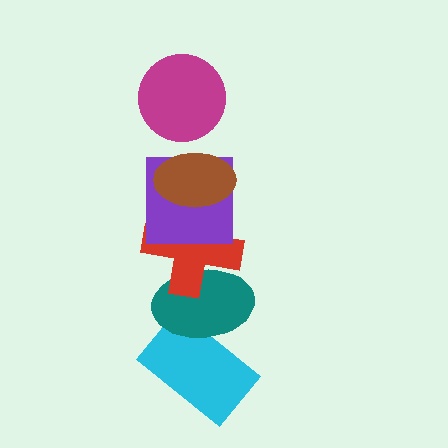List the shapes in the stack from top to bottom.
From top to bottom: the magenta circle, the brown ellipse, the purple square, the red cross, the teal ellipse, the cyan rectangle.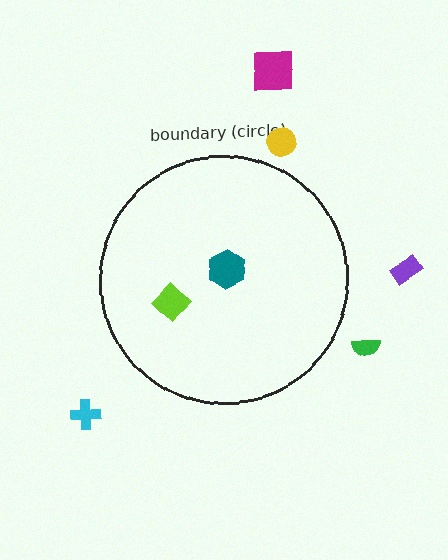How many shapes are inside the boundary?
2 inside, 5 outside.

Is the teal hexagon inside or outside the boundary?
Inside.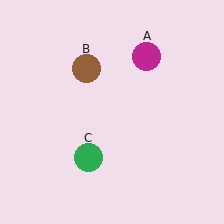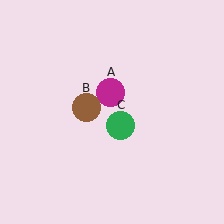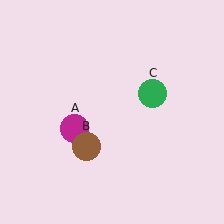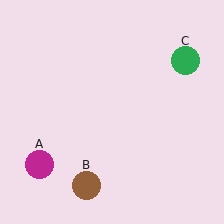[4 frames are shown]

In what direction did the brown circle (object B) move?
The brown circle (object B) moved down.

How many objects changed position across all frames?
3 objects changed position: magenta circle (object A), brown circle (object B), green circle (object C).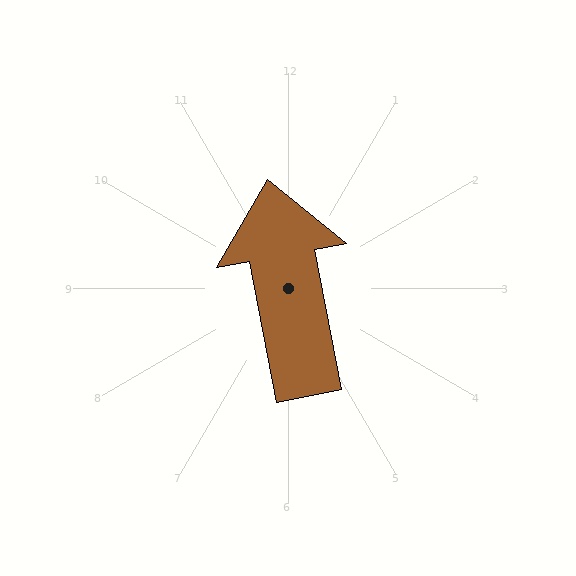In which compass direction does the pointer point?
North.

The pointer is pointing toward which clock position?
Roughly 12 o'clock.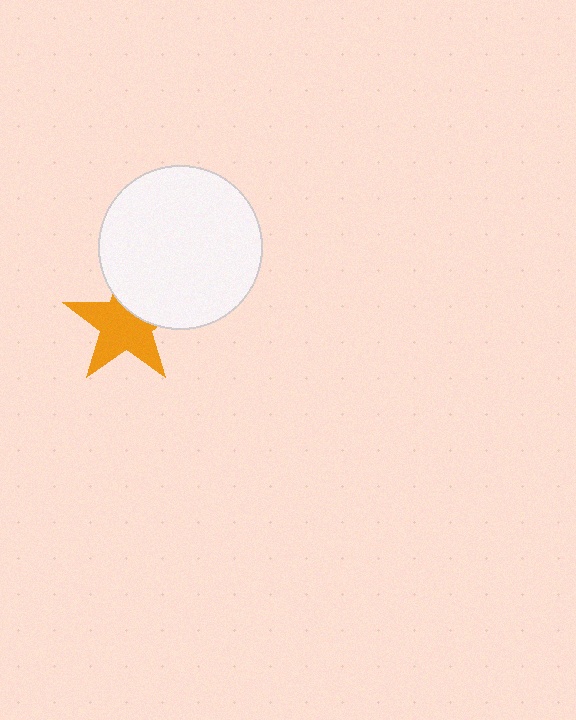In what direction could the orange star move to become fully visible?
The orange star could move down. That would shift it out from behind the white circle entirely.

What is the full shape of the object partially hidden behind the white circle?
The partially hidden object is an orange star.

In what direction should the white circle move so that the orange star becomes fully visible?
The white circle should move up. That is the shortest direction to clear the overlap and leave the orange star fully visible.